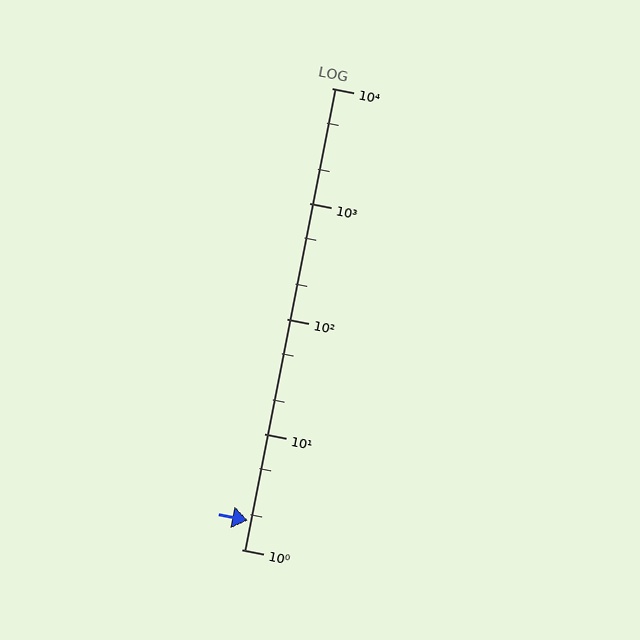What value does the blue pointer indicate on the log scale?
The pointer indicates approximately 1.8.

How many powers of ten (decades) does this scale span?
The scale spans 4 decades, from 1 to 10000.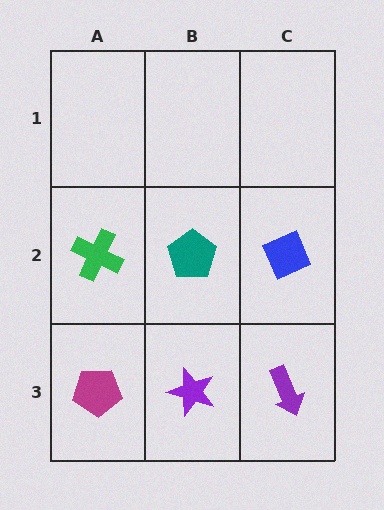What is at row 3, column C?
A purple arrow.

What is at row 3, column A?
A magenta pentagon.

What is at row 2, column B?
A teal pentagon.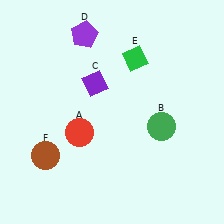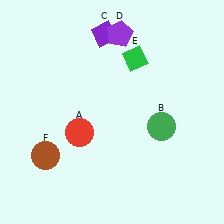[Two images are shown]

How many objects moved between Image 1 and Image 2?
2 objects moved between the two images.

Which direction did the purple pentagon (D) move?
The purple pentagon (D) moved right.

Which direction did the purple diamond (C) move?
The purple diamond (C) moved up.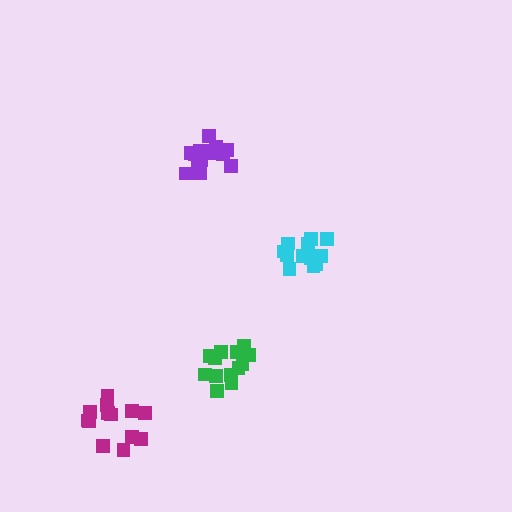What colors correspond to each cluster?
The clusters are colored: green, purple, cyan, magenta.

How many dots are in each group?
Group 1: 13 dots, Group 2: 17 dots, Group 3: 12 dots, Group 4: 13 dots (55 total).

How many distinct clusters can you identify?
There are 4 distinct clusters.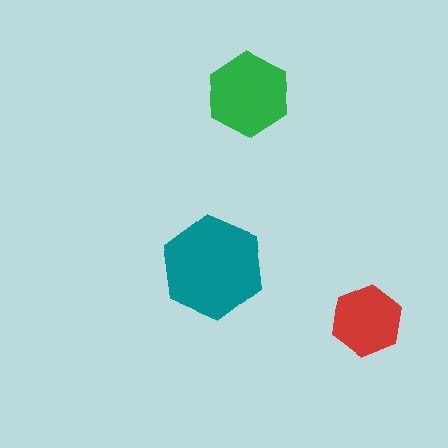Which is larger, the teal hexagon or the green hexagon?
The teal one.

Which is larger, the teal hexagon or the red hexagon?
The teal one.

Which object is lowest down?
The red hexagon is bottommost.